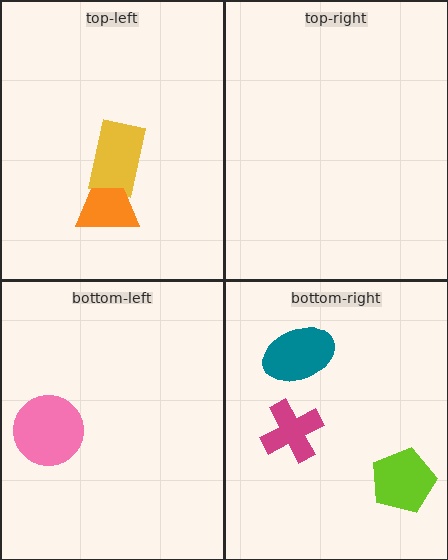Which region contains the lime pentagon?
The bottom-right region.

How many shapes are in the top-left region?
2.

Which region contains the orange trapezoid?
The top-left region.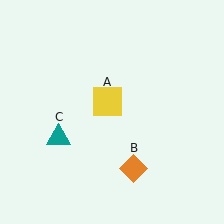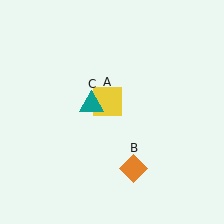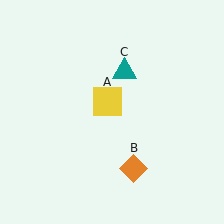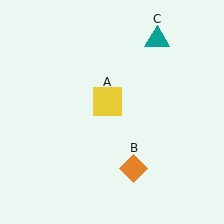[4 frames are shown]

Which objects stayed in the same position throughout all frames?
Yellow square (object A) and orange diamond (object B) remained stationary.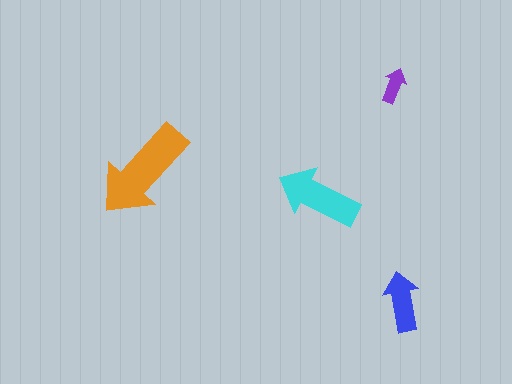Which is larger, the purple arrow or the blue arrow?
The blue one.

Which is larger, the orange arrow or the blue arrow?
The orange one.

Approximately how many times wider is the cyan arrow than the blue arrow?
About 1.5 times wider.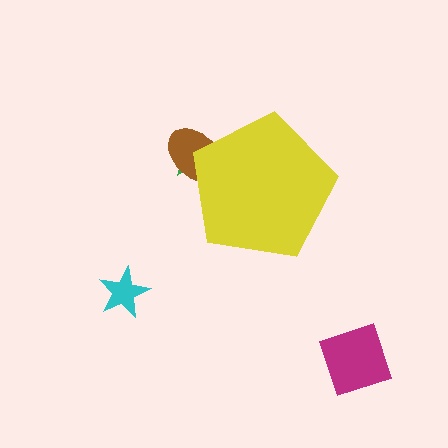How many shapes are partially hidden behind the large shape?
2 shapes are partially hidden.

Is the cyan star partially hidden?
No, the cyan star is fully visible.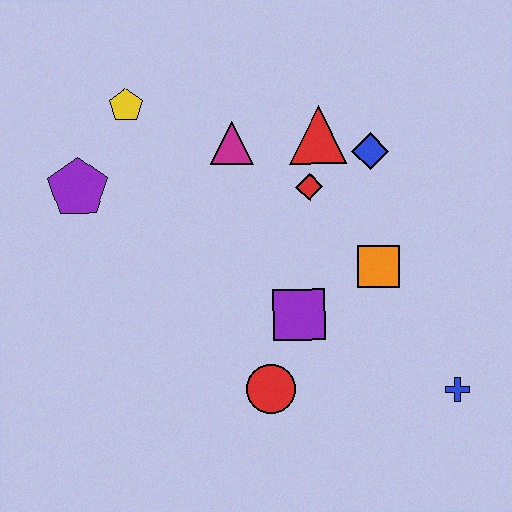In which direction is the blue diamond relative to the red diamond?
The blue diamond is to the right of the red diamond.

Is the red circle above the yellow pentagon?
No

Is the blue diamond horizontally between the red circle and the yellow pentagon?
No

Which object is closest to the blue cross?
The orange square is closest to the blue cross.